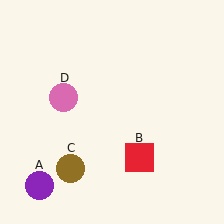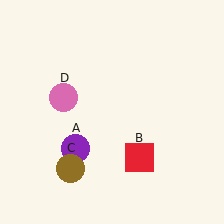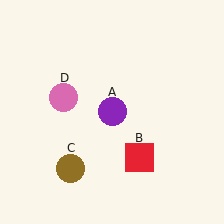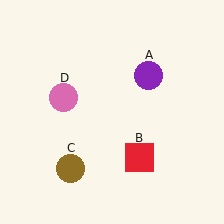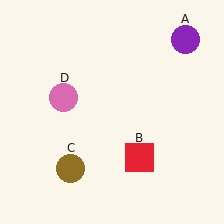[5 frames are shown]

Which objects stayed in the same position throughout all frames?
Red square (object B) and brown circle (object C) and pink circle (object D) remained stationary.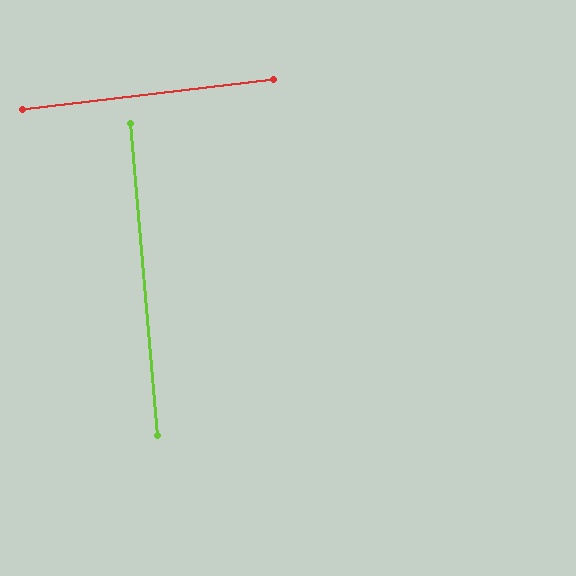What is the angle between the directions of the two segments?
Approximately 88 degrees.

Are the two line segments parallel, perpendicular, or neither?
Perpendicular — they meet at approximately 88°.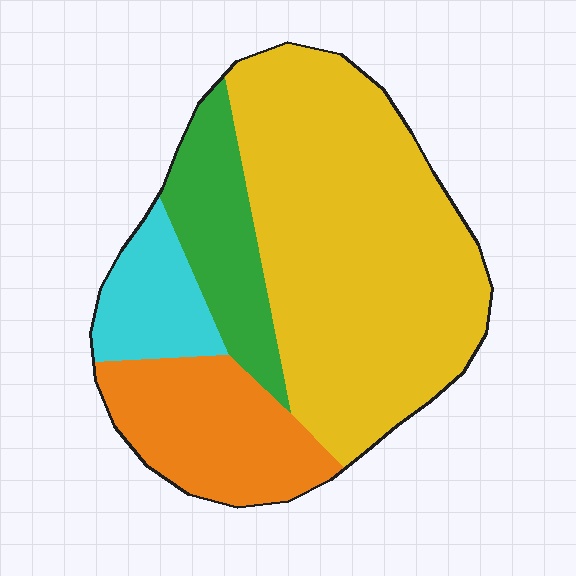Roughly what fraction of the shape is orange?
Orange covers about 20% of the shape.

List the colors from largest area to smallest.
From largest to smallest: yellow, orange, green, cyan.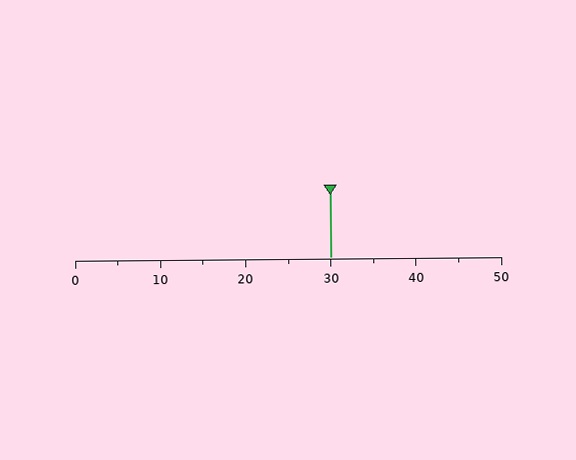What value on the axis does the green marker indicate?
The marker indicates approximately 30.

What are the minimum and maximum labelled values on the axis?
The axis runs from 0 to 50.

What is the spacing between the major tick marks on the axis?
The major ticks are spaced 10 apart.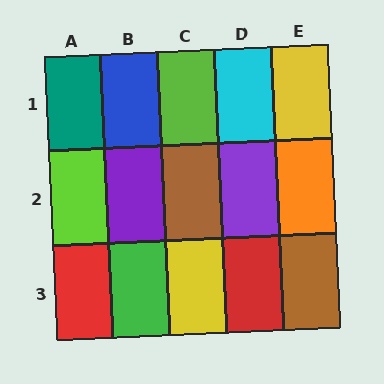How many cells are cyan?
1 cell is cyan.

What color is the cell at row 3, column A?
Red.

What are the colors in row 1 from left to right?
Teal, blue, lime, cyan, yellow.